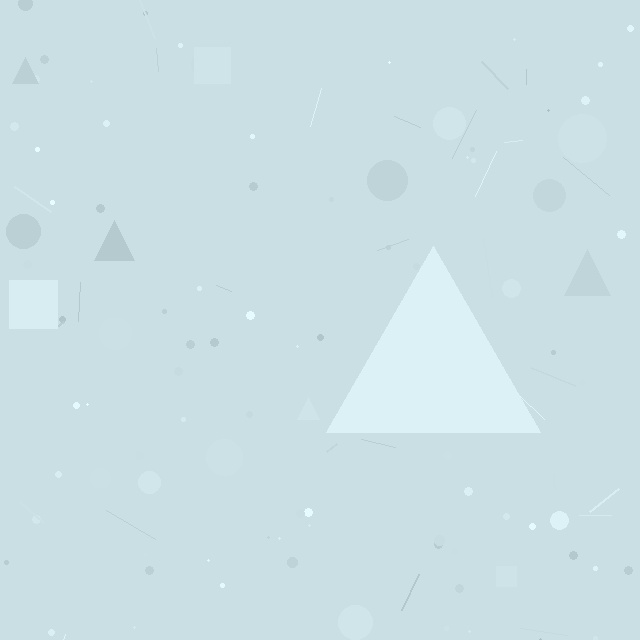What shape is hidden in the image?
A triangle is hidden in the image.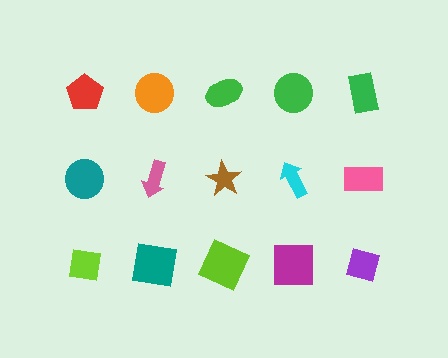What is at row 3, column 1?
A lime square.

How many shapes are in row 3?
5 shapes.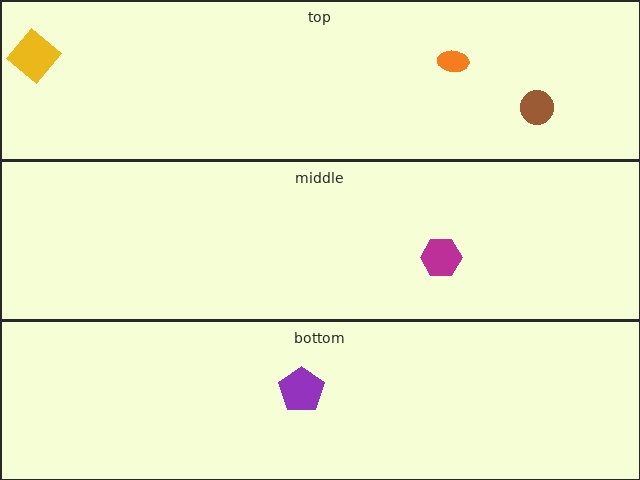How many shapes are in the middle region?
1.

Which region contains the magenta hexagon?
The middle region.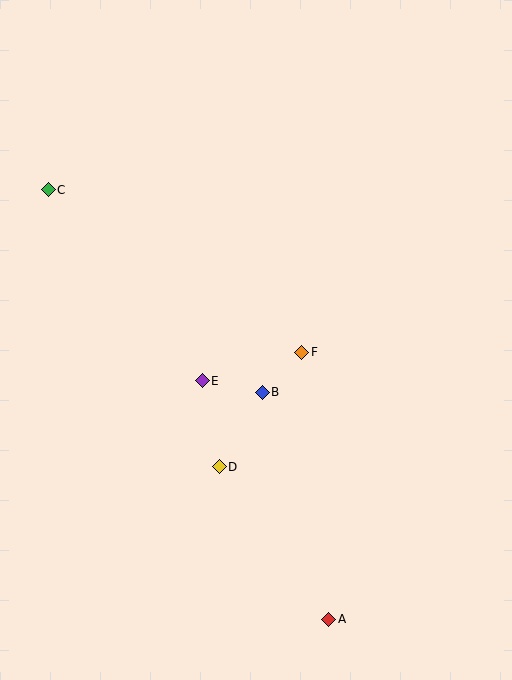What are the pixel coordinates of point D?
Point D is at (219, 467).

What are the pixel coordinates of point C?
Point C is at (48, 190).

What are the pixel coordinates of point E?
Point E is at (202, 381).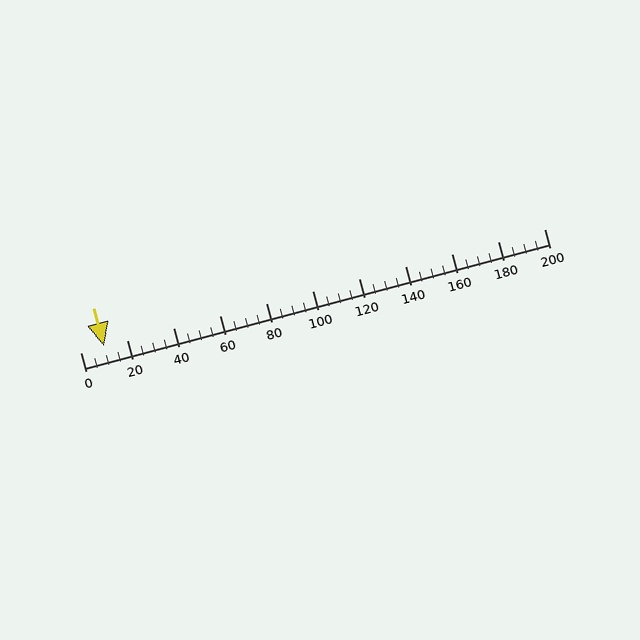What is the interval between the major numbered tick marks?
The major tick marks are spaced 20 units apart.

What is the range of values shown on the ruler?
The ruler shows values from 0 to 200.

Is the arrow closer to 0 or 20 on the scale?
The arrow is closer to 20.